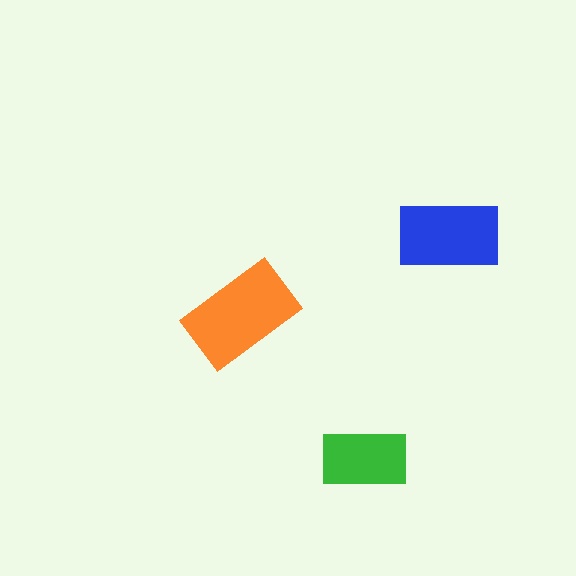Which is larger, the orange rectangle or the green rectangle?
The orange one.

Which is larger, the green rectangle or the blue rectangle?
The blue one.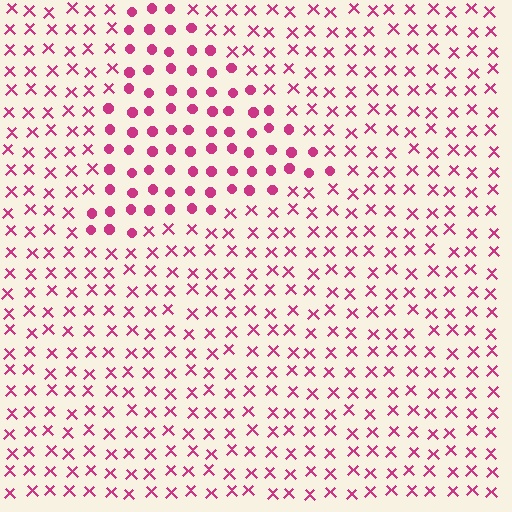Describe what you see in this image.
The image is filled with small magenta elements arranged in a uniform grid. A triangle-shaped region contains circles, while the surrounding area contains X marks. The boundary is defined purely by the change in element shape.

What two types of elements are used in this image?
The image uses circles inside the triangle region and X marks outside it.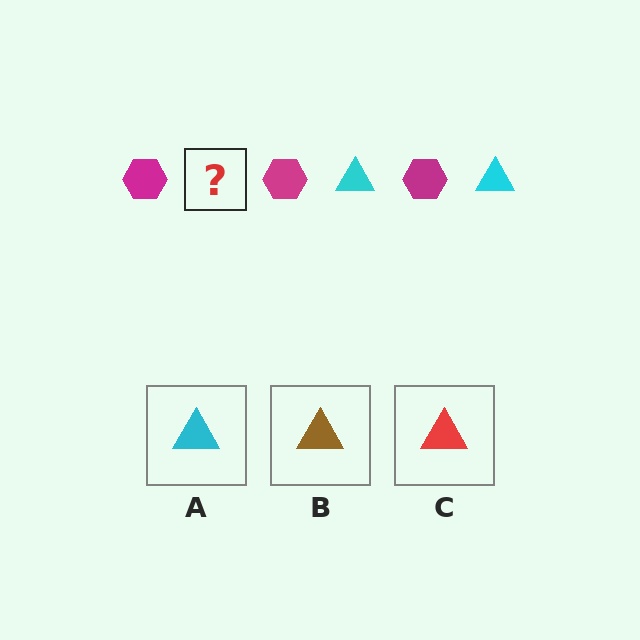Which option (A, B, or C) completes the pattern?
A.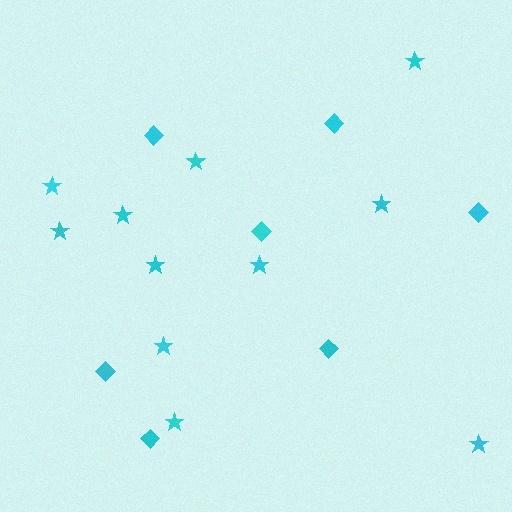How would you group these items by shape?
There are 2 groups: one group of diamonds (7) and one group of stars (11).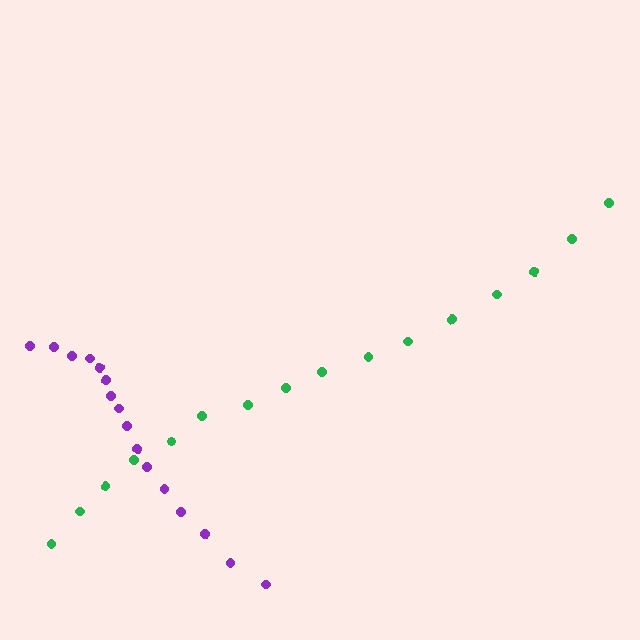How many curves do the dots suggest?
There are 2 distinct paths.